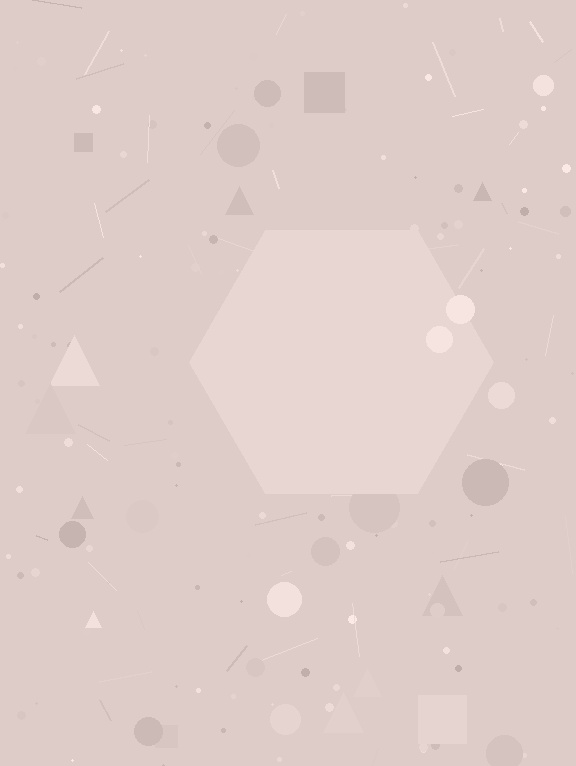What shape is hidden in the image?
A hexagon is hidden in the image.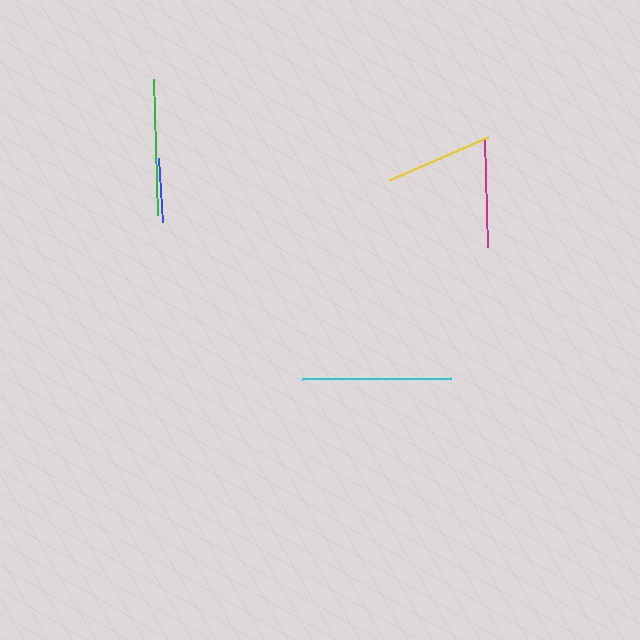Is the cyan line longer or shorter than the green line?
The cyan line is longer than the green line.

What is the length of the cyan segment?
The cyan segment is approximately 149 pixels long.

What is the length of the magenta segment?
The magenta segment is approximately 108 pixels long.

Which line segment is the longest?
The cyan line is the longest at approximately 149 pixels.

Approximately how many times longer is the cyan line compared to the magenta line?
The cyan line is approximately 1.4 times the length of the magenta line.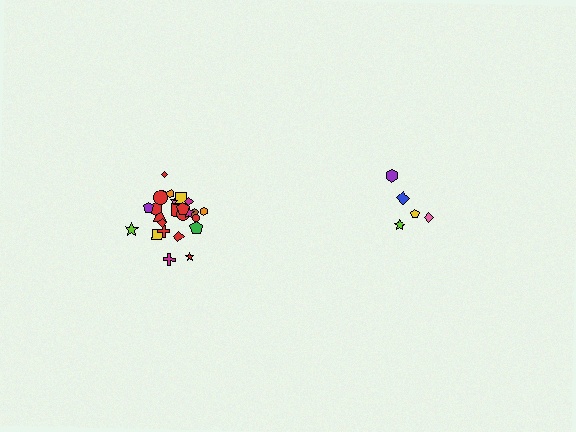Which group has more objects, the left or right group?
The left group.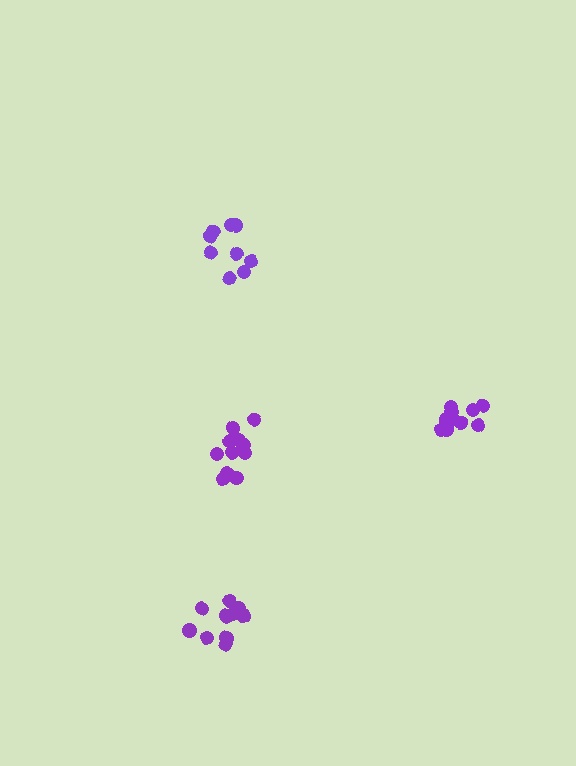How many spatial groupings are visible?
There are 4 spatial groupings.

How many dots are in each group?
Group 1: 12 dots, Group 2: 10 dots, Group 3: 10 dots, Group 4: 9 dots (41 total).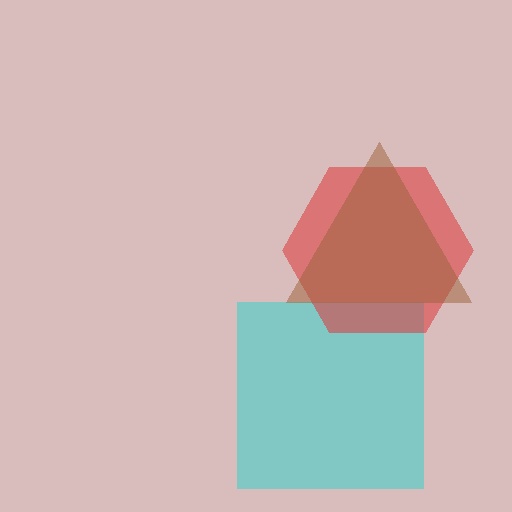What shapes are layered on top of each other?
The layered shapes are: a cyan square, a red hexagon, a brown triangle.